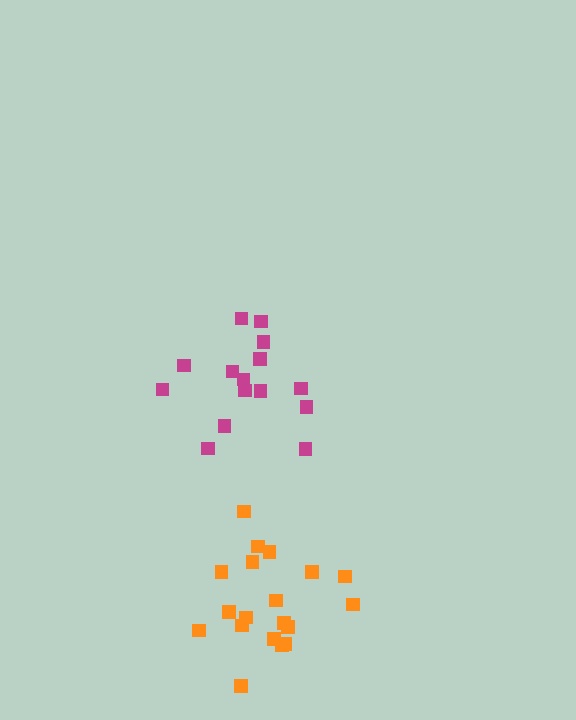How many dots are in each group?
Group 1: 15 dots, Group 2: 19 dots (34 total).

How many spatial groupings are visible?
There are 2 spatial groupings.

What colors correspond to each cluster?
The clusters are colored: magenta, orange.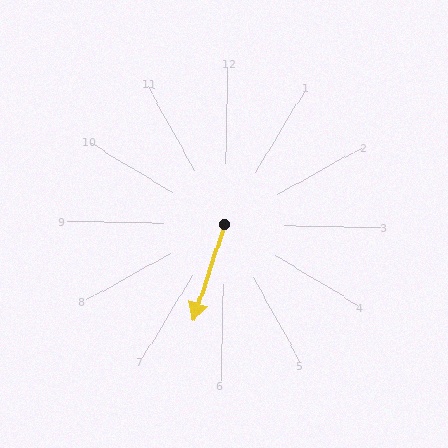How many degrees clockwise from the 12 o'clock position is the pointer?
Approximately 197 degrees.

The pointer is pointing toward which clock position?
Roughly 7 o'clock.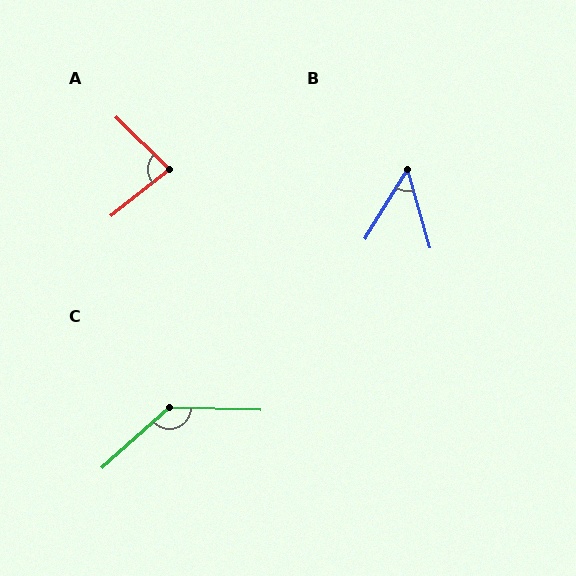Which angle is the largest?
C, at approximately 137 degrees.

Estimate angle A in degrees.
Approximately 83 degrees.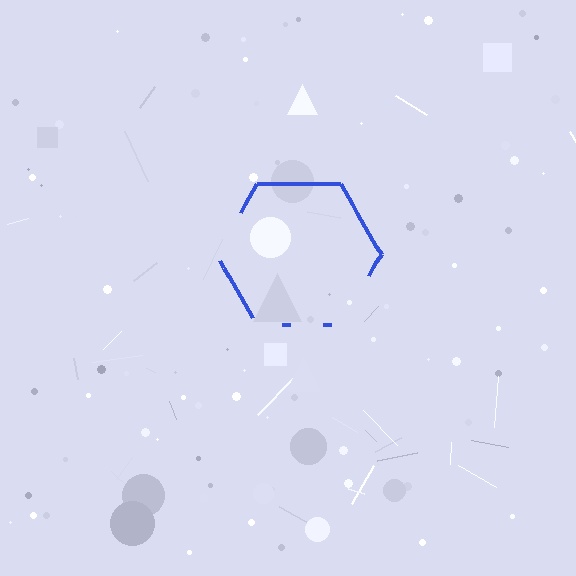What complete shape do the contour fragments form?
The contour fragments form a hexagon.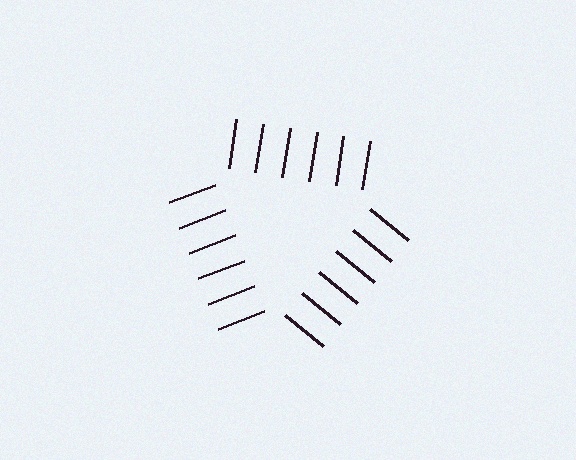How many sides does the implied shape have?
3 sides — the line-ends trace a triangle.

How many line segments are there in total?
18 — 6 along each of the 3 edges.